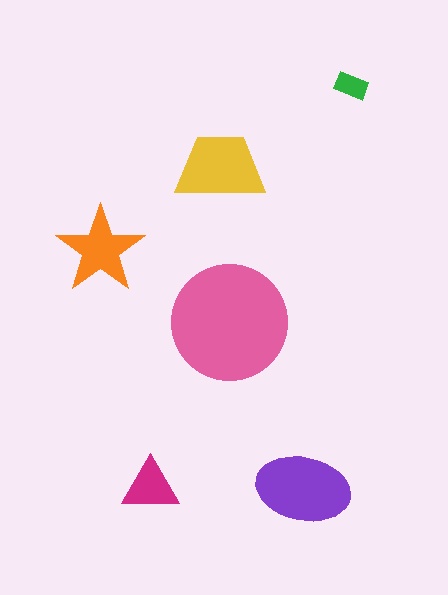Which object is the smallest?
The green rectangle.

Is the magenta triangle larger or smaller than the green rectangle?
Larger.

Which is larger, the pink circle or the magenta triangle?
The pink circle.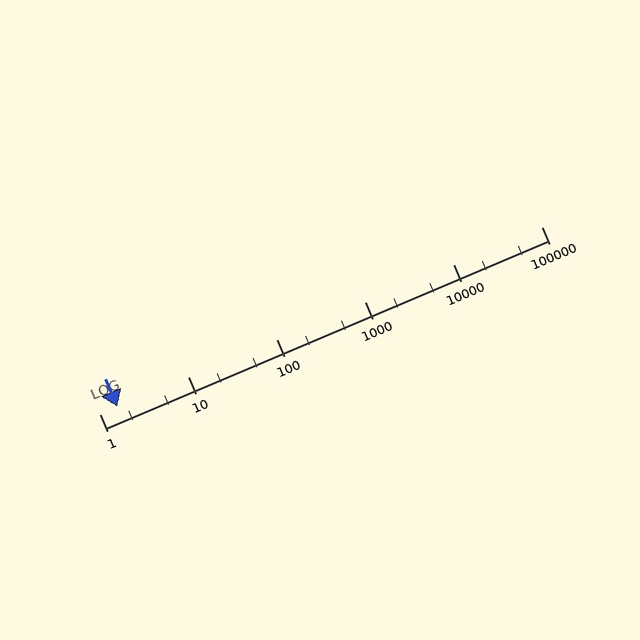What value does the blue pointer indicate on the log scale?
The pointer indicates approximately 1.6.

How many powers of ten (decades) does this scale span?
The scale spans 5 decades, from 1 to 100000.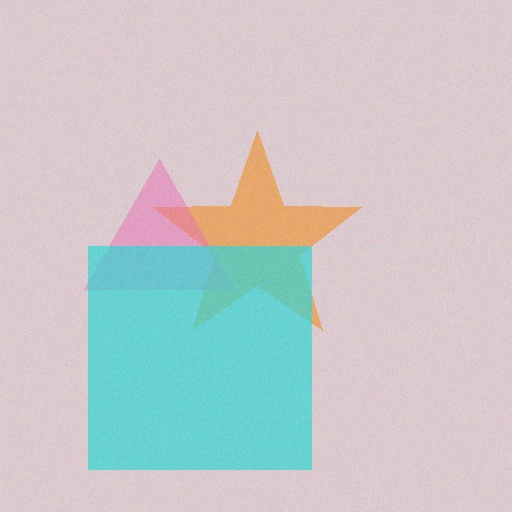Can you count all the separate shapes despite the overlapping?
Yes, there are 3 separate shapes.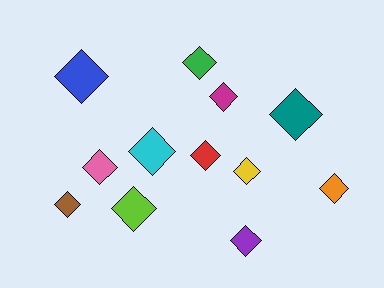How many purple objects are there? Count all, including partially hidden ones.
There is 1 purple object.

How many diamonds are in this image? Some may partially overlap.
There are 12 diamonds.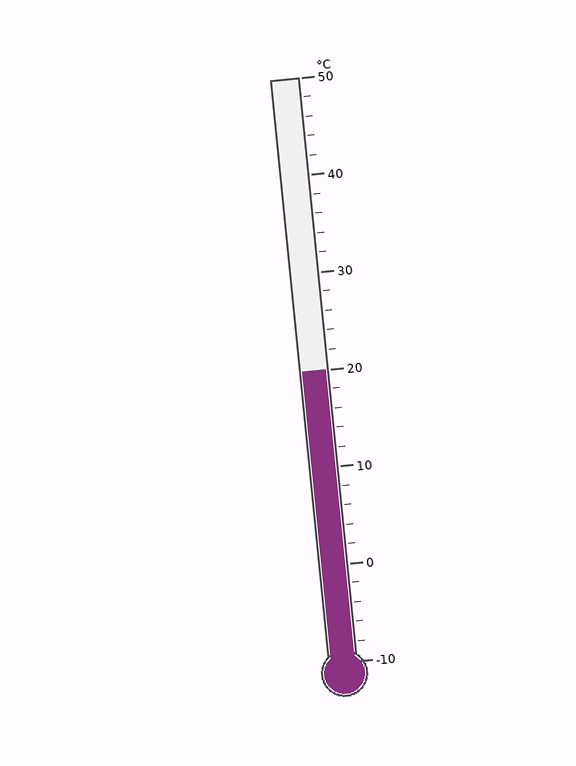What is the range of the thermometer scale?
The thermometer scale ranges from -10°C to 50°C.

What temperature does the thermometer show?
The thermometer shows approximately 20°C.